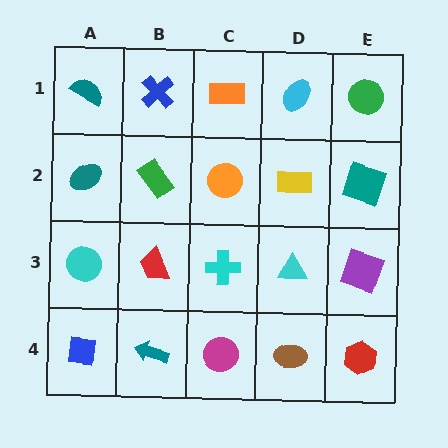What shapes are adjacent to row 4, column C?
A cyan cross (row 3, column C), a teal arrow (row 4, column B), a brown ellipse (row 4, column D).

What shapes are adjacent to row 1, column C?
An orange circle (row 2, column C), a blue cross (row 1, column B), a cyan ellipse (row 1, column D).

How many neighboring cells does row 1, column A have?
2.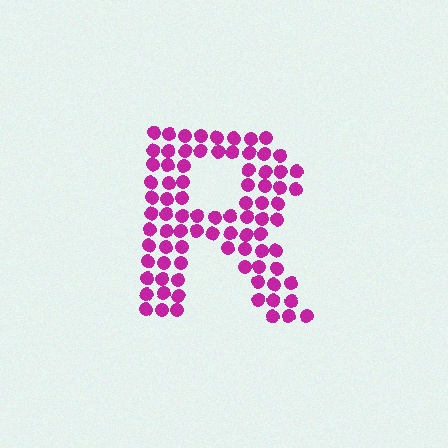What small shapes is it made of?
It is made of small circles.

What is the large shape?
The large shape is the letter R.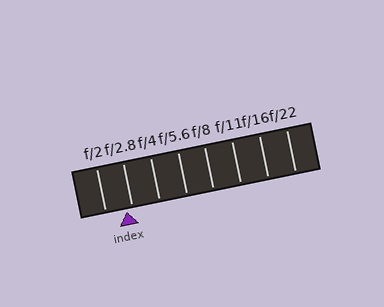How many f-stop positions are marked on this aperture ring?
There are 8 f-stop positions marked.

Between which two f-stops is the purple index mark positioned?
The index mark is between f/2 and f/2.8.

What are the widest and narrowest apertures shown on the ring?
The widest aperture shown is f/2 and the narrowest is f/22.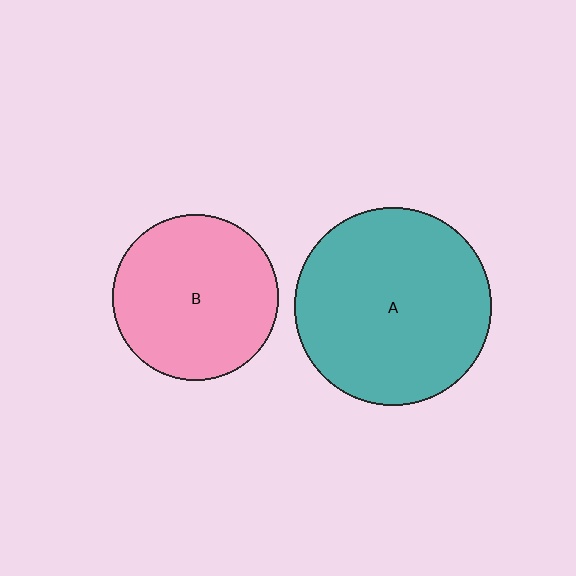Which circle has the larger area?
Circle A (teal).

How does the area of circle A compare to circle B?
Approximately 1.4 times.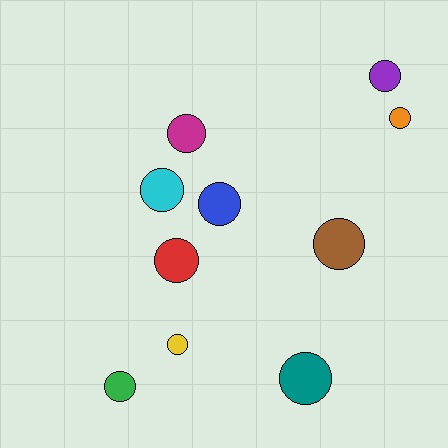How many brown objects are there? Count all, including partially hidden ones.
There is 1 brown object.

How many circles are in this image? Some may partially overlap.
There are 10 circles.